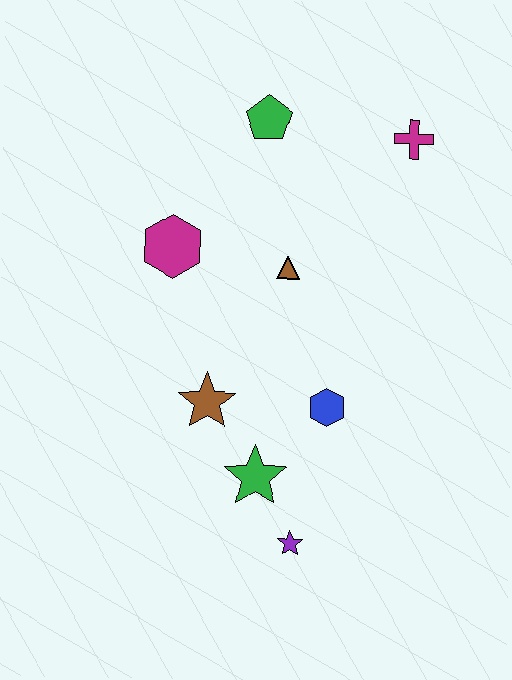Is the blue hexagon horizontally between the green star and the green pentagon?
No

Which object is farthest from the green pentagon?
The purple star is farthest from the green pentagon.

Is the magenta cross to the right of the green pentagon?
Yes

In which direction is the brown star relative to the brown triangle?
The brown star is below the brown triangle.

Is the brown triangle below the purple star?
No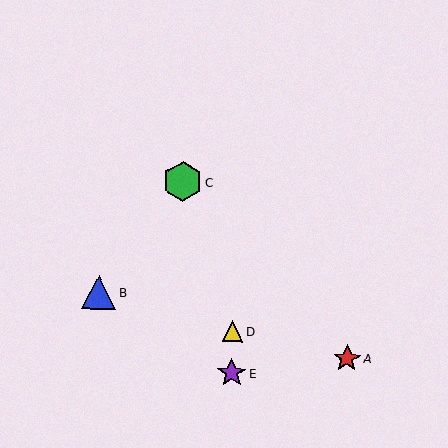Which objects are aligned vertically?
Objects D, E are aligned vertically.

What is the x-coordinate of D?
Object D is at x≈233.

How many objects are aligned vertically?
2 objects (D, E) are aligned vertically.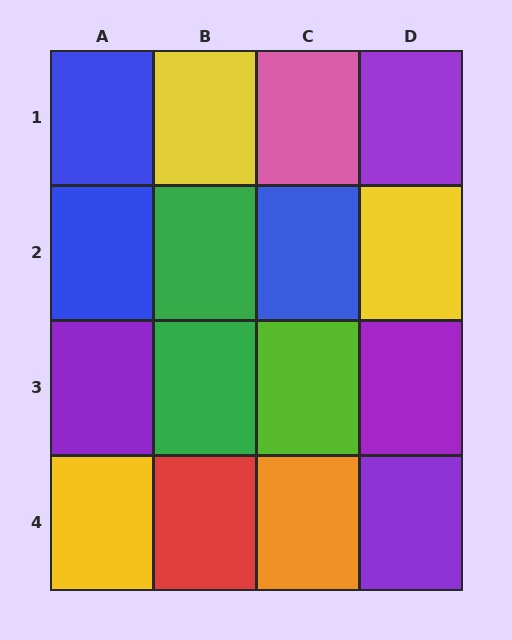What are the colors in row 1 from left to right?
Blue, yellow, pink, purple.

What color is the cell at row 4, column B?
Red.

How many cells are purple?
4 cells are purple.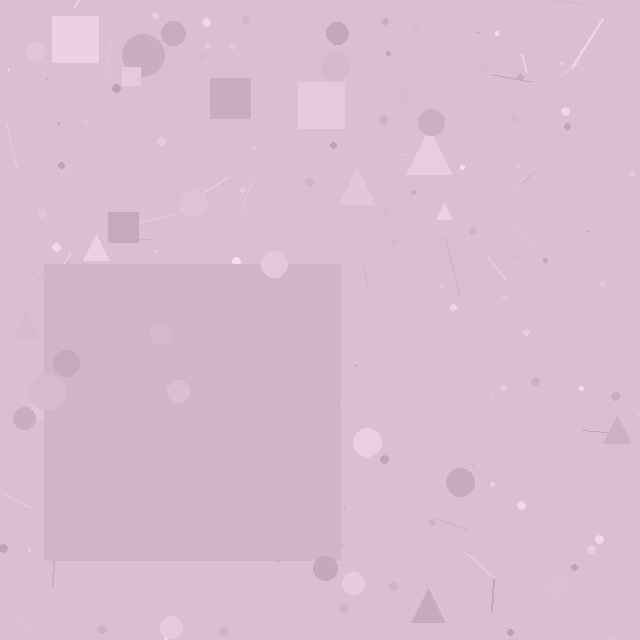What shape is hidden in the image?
A square is hidden in the image.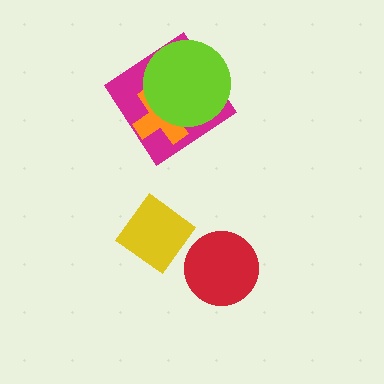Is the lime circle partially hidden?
No, no other shape covers it.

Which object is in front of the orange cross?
The lime circle is in front of the orange cross.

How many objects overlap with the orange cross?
2 objects overlap with the orange cross.